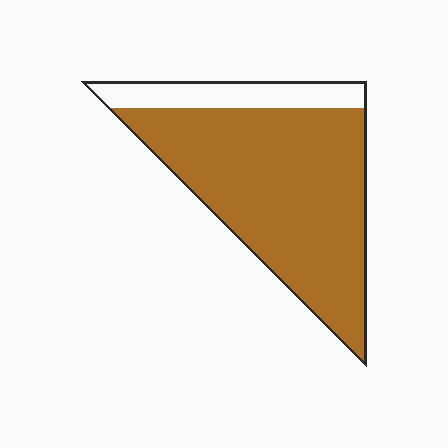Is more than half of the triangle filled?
Yes.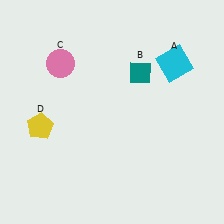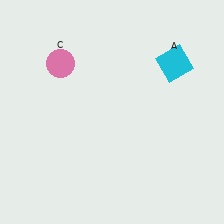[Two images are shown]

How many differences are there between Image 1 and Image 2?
There are 2 differences between the two images.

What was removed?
The yellow pentagon (D), the teal diamond (B) were removed in Image 2.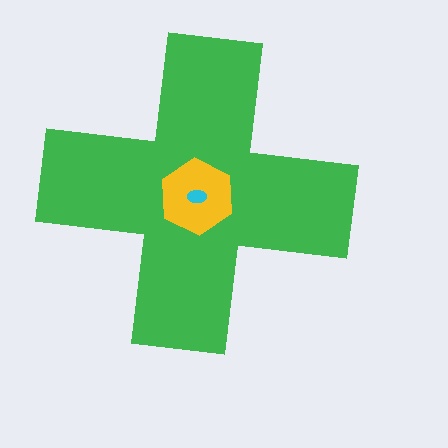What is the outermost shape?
The green cross.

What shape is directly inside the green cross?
The yellow hexagon.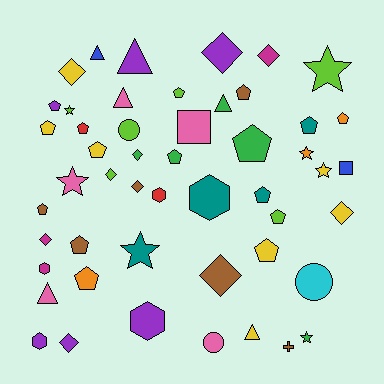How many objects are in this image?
There are 50 objects.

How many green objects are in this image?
There are 5 green objects.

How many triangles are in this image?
There are 6 triangles.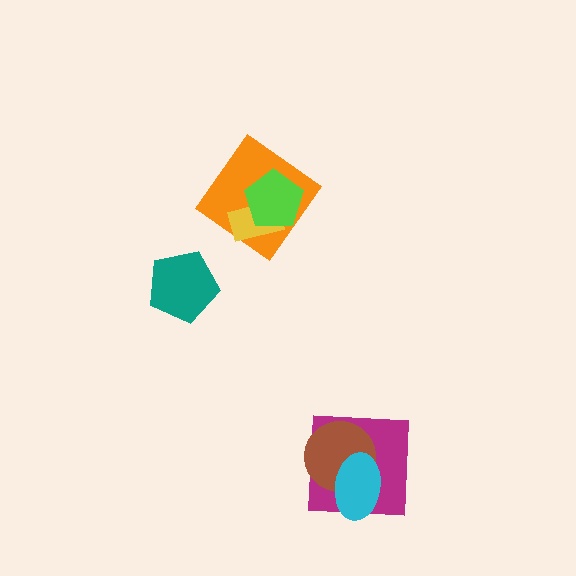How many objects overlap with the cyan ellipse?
2 objects overlap with the cyan ellipse.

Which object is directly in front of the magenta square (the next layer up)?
The brown circle is directly in front of the magenta square.